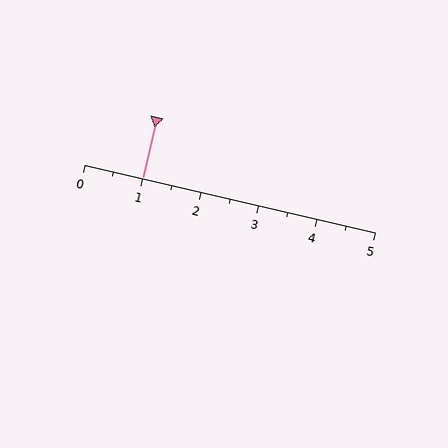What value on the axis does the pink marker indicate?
The marker indicates approximately 1.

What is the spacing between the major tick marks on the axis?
The major ticks are spaced 1 apart.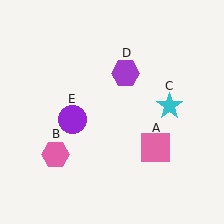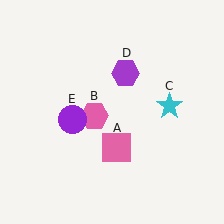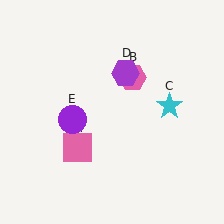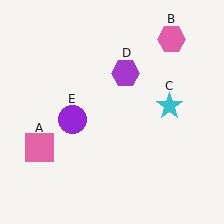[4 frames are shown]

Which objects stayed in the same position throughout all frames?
Cyan star (object C) and purple hexagon (object D) and purple circle (object E) remained stationary.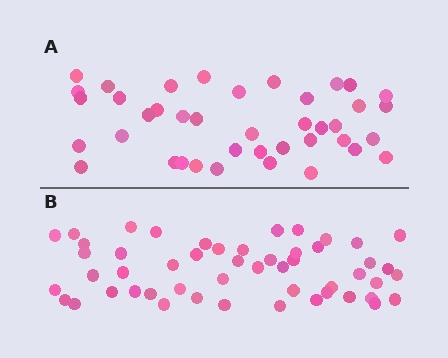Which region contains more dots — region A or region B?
Region B (the bottom region) has more dots.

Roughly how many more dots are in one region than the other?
Region B has roughly 12 or so more dots than region A.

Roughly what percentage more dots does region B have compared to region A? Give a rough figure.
About 30% more.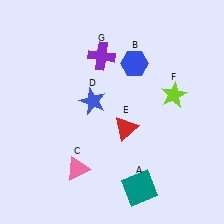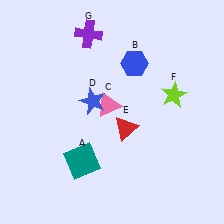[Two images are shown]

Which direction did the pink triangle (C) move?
The pink triangle (C) moved up.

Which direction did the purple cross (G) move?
The purple cross (G) moved up.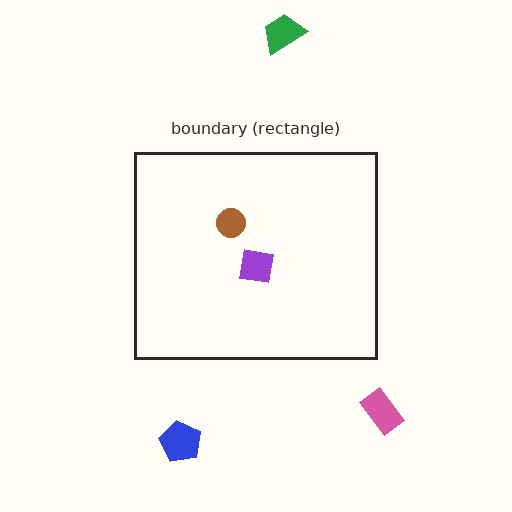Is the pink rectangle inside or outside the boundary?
Outside.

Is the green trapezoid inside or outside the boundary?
Outside.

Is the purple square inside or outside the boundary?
Inside.